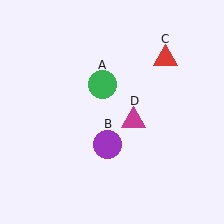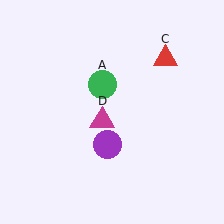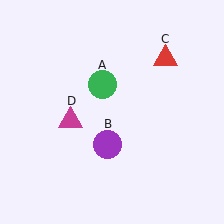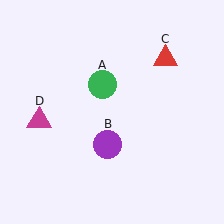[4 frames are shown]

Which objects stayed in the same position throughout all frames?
Green circle (object A) and purple circle (object B) and red triangle (object C) remained stationary.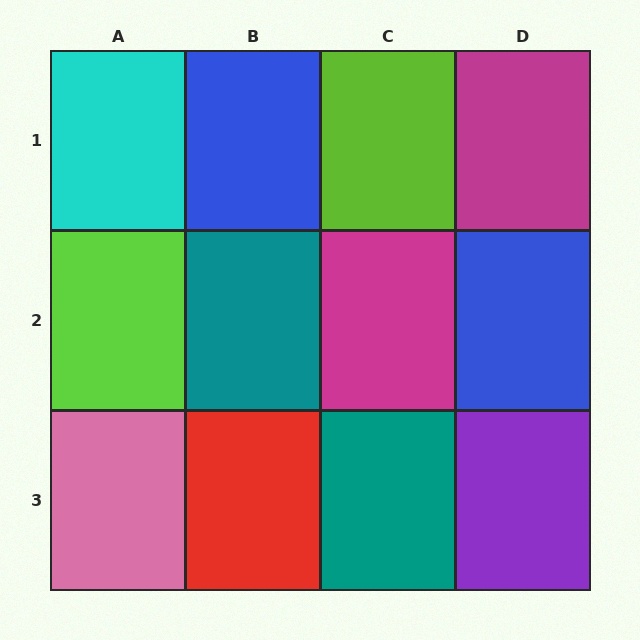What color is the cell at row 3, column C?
Teal.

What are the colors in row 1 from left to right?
Cyan, blue, lime, magenta.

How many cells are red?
1 cell is red.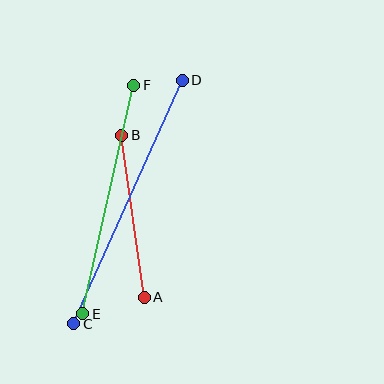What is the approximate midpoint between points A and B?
The midpoint is at approximately (133, 216) pixels.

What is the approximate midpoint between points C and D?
The midpoint is at approximately (128, 202) pixels.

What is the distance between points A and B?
The distance is approximately 163 pixels.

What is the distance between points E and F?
The distance is approximately 234 pixels.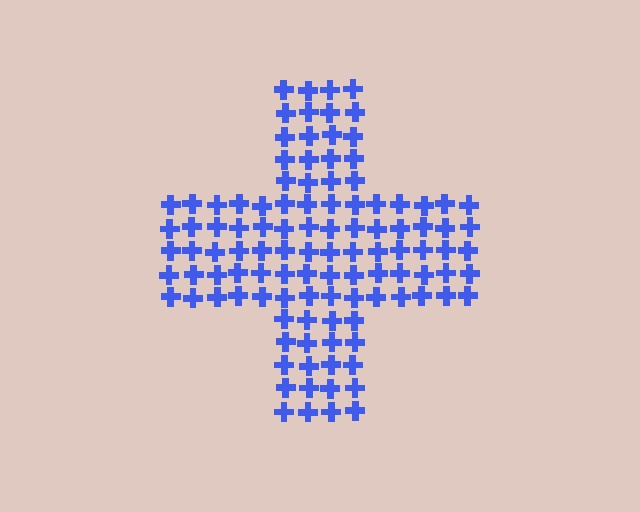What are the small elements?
The small elements are crosses.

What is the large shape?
The large shape is a cross.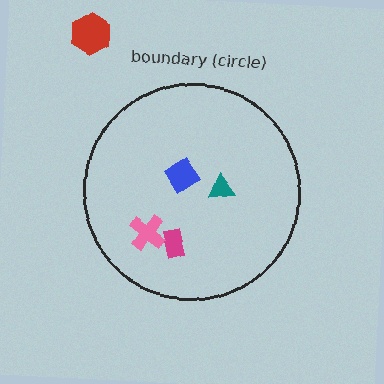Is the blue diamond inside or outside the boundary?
Inside.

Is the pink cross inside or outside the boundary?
Inside.